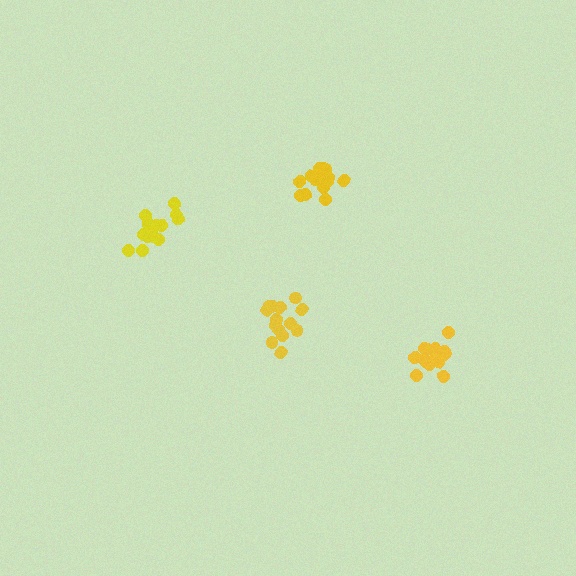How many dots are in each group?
Group 1: 14 dots, Group 2: 17 dots, Group 3: 16 dots, Group 4: 14 dots (61 total).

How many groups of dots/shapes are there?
There are 4 groups.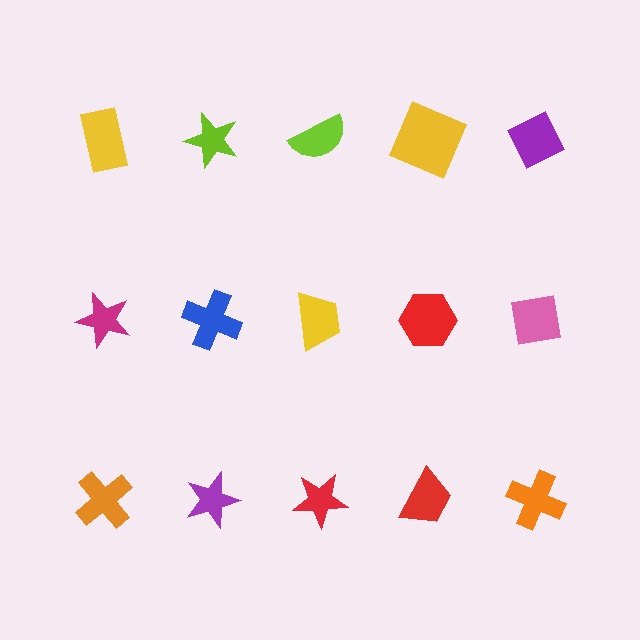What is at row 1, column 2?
A lime star.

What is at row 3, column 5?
An orange cross.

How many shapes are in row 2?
5 shapes.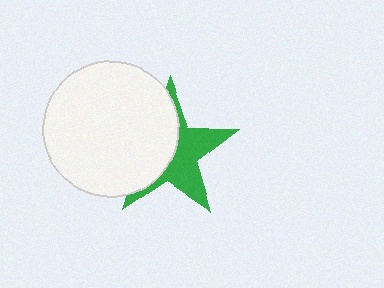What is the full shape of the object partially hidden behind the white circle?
The partially hidden object is a green star.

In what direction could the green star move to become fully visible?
The green star could move right. That would shift it out from behind the white circle entirely.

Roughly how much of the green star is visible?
About half of it is visible (roughly 49%).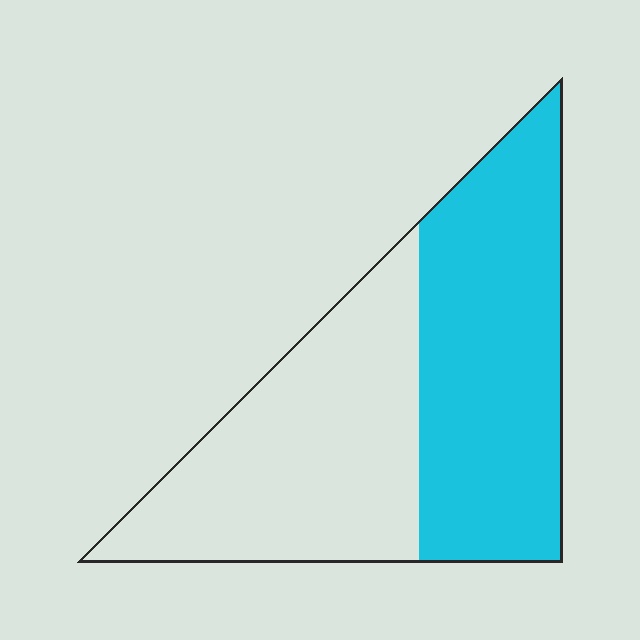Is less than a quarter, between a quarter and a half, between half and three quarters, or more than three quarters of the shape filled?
Between half and three quarters.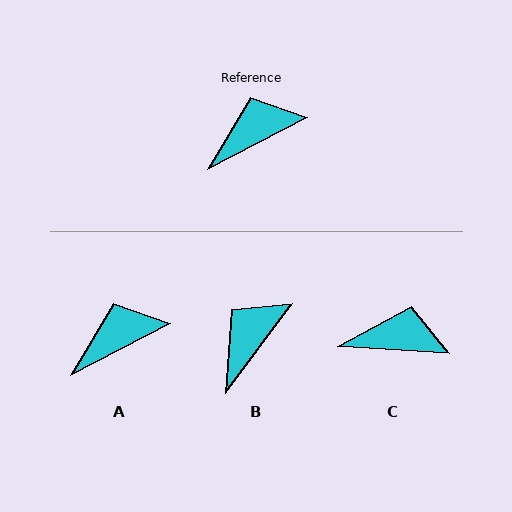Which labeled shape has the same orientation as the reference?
A.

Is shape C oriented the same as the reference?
No, it is off by about 31 degrees.